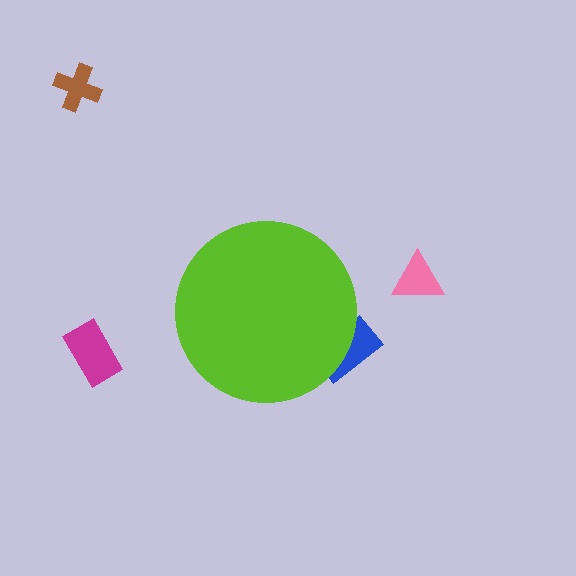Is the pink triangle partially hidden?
No, the pink triangle is fully visible.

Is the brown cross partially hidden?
No, the brown cross is fully visible.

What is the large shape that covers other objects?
A lime circle.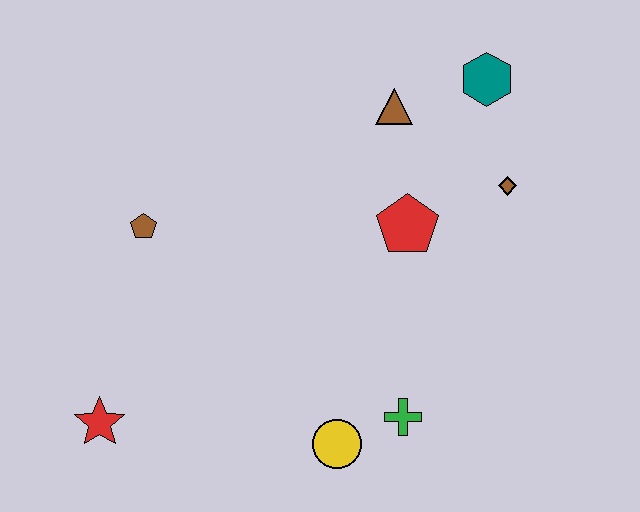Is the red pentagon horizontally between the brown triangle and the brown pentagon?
No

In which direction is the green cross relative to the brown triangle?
The green cross is below the brown triangle.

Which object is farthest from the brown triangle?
The red star is farthest from the brown triangle.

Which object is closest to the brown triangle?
The teal hexagon is closest to the brown triangle.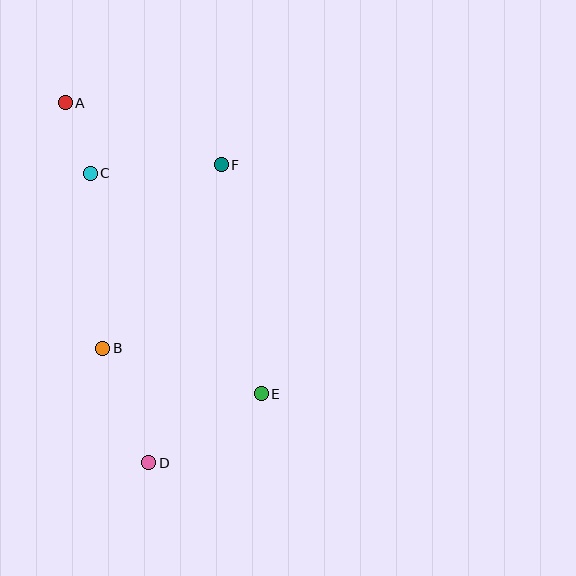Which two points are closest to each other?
Points A and C are closest to each other.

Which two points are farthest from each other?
Points A and D are farthest from each other.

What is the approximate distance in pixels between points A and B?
The distance between A and B is approximately 248 pixels.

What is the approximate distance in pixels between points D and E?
The distance between D and E is approximately 132 pixels.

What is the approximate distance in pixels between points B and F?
The distance between B and F is approximately 218 pixels.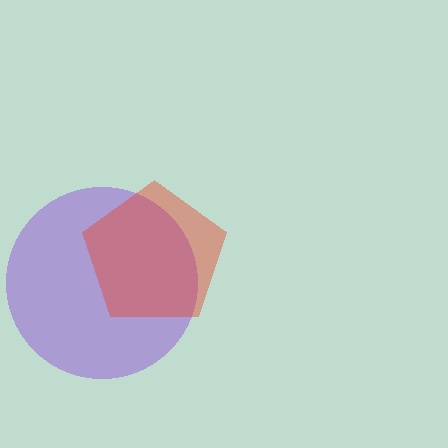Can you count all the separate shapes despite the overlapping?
Yes, there are 2 separate shapes.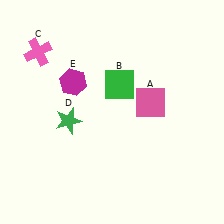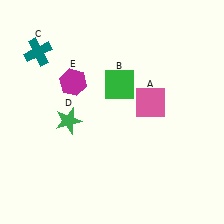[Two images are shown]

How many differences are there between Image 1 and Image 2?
There is 1 difference between the two images.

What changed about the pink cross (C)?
In Image 1, C is pink. In Image 2, it changed to teal.